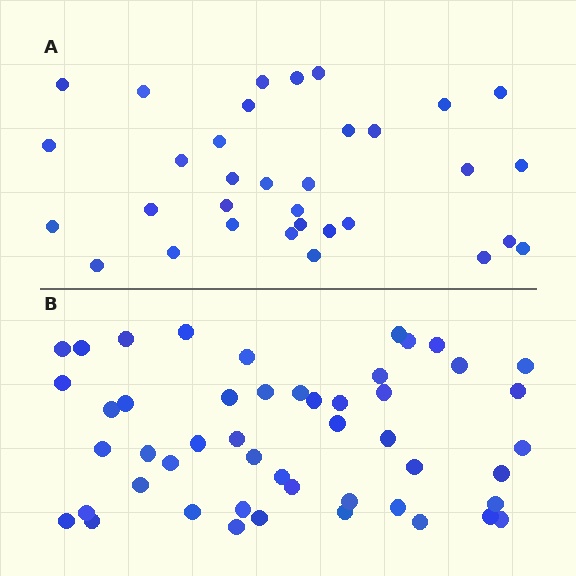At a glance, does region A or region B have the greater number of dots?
Region B (the bottom region) has more dots.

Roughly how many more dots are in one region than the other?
Region B has approximately 15 more dots than region A.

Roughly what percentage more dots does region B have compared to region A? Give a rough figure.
About 50% more.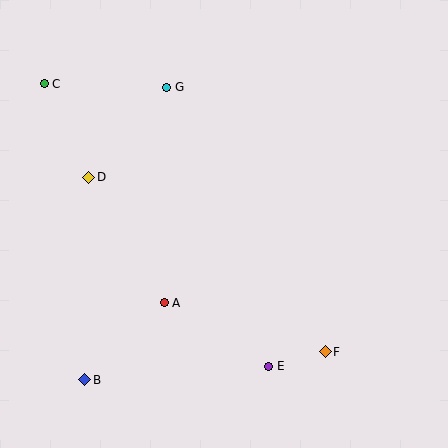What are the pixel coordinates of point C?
Point C is at (44, 84).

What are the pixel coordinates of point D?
Point D is at (89, 177).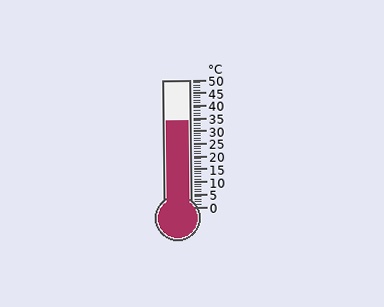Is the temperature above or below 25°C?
The temperature is above 25°C.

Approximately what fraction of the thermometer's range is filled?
The thermometer is filled to approximately 70% of its range.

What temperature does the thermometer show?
The thermometer shows approximately 34°C.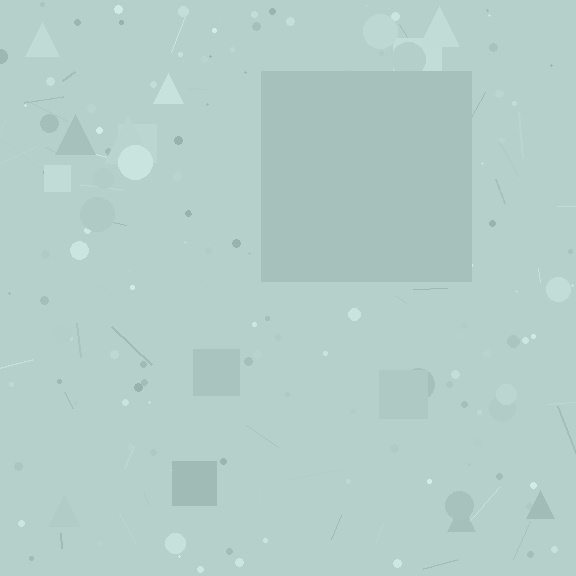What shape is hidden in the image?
A square is hidden in the image.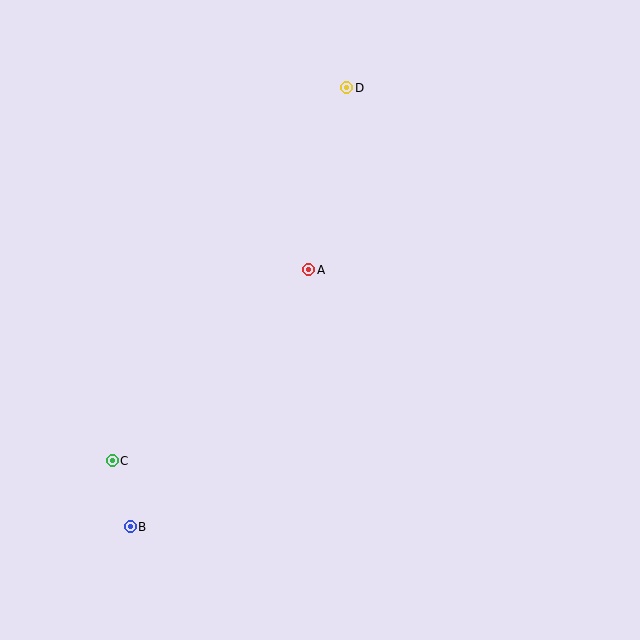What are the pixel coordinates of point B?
Point B is at (130, 527).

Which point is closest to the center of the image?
Point A at (309, 270) is closest to the center.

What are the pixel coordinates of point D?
Point D is at (347, 88).